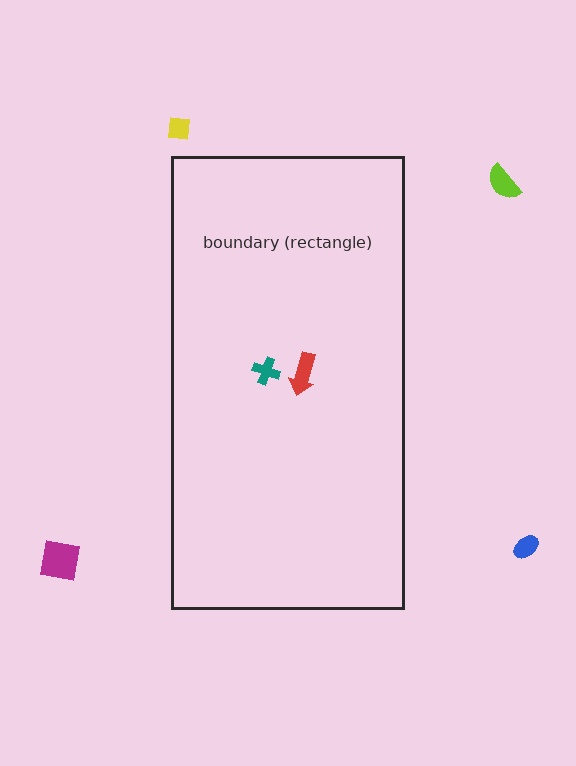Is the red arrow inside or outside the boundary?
Inside.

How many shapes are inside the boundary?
2 inside, 4 outside.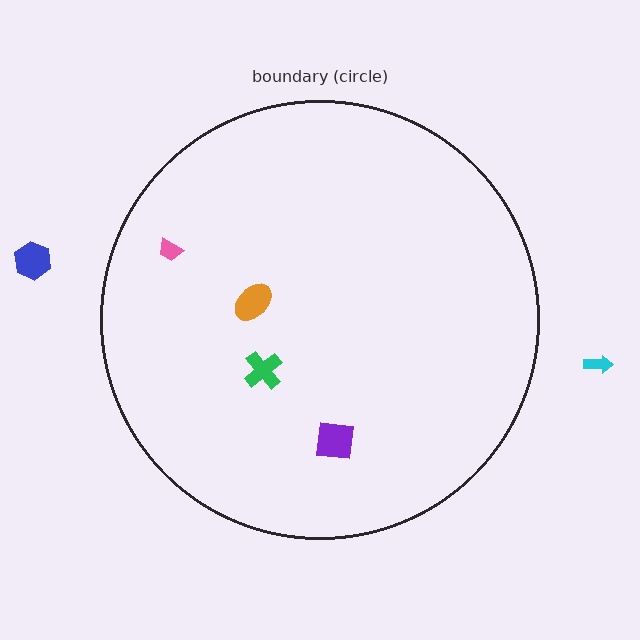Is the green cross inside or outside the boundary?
Inside.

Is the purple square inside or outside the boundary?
Inside.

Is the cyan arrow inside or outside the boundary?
Outside.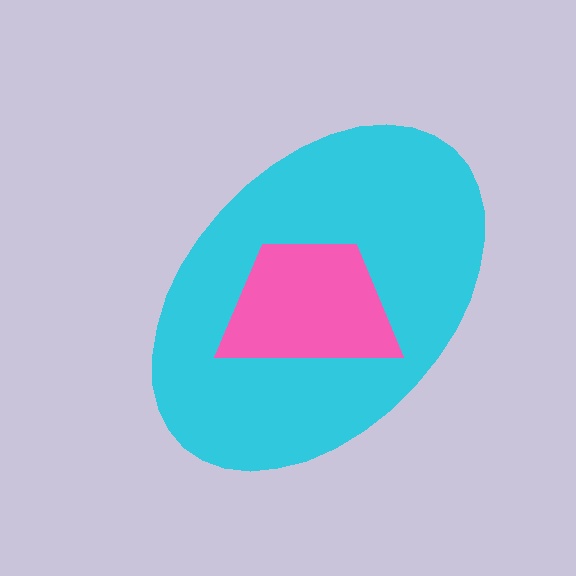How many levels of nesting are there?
2.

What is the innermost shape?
The pink trapezoid.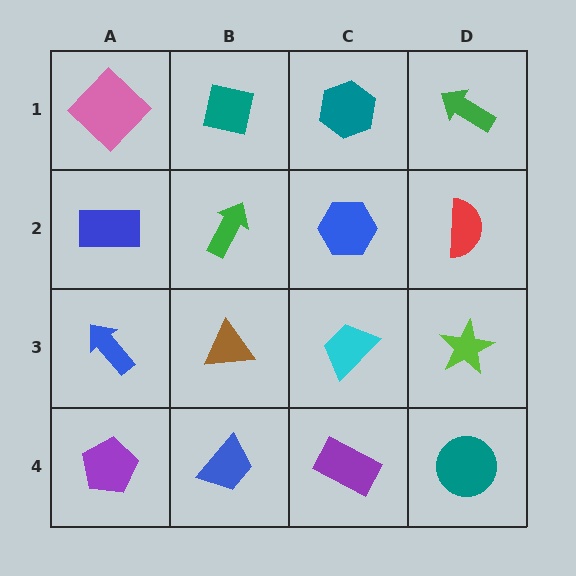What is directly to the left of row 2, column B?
A blue rectangle.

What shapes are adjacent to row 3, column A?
A blue rectangle (row 2, column A), a purple pentagon (row 4, column A), a brown triangle (row 3, column B).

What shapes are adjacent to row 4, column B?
A brown triangle (row 3, column B), a purple pentagon (row 4, column A), a purple rectangle (row 4, column C).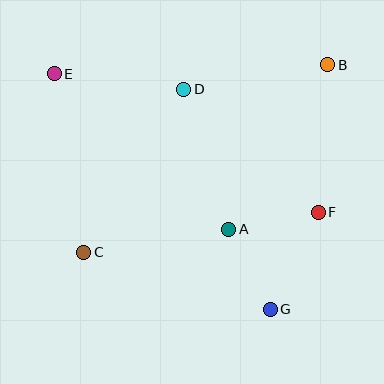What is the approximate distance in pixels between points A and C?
The distance between A and C is approximately 147 pixels.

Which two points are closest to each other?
Points A and G are closest to each other.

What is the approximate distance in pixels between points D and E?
The distance between D and E is approximately 130 pixels.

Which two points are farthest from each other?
Points E and G are farthest from each other.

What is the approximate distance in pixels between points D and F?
The distance between D and F is approximately 182 pixels.